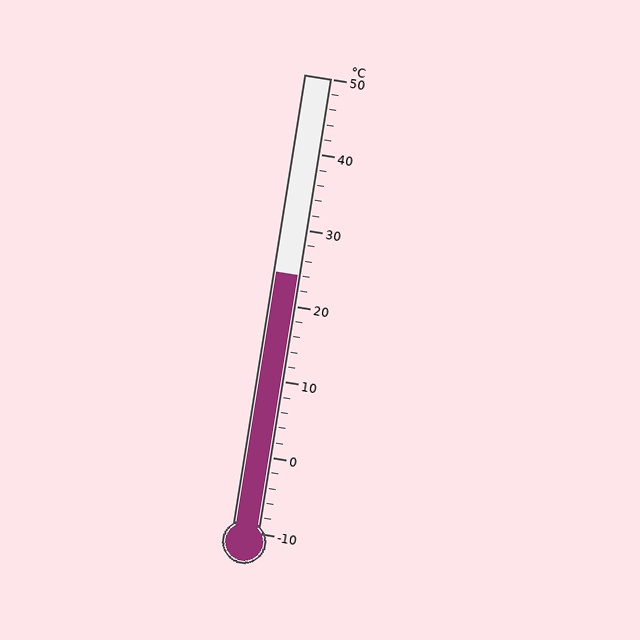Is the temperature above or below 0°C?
The temperature is above 0°C.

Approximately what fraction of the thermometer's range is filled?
The thermometer is filled to approximately 55% of its range.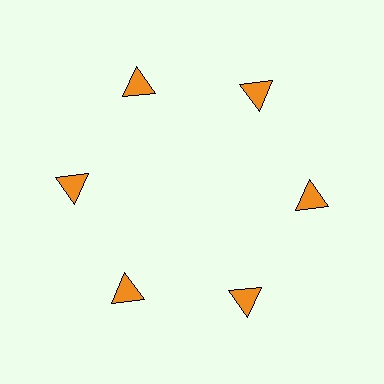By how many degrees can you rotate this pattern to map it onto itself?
The pattern maps onto itself every 60 degrees of rotation.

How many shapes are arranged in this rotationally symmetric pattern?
There are 6 shapes, arranged in 6 groups of 1.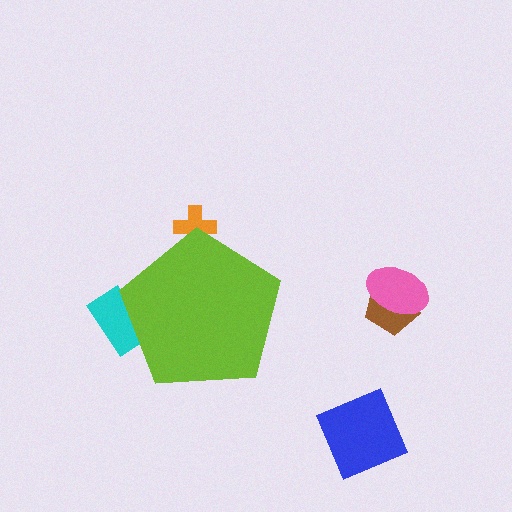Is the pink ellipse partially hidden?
No, the pink ellipse is fully visible.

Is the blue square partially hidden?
No, the blue square is fully visible.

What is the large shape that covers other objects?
A lime pentagon.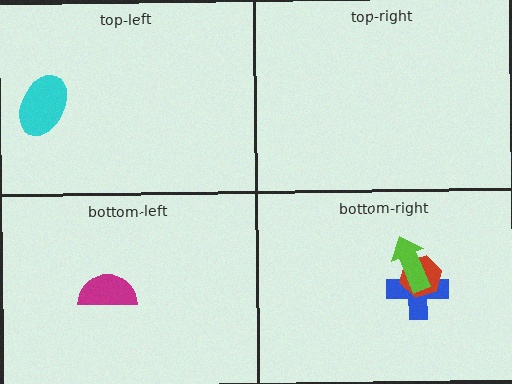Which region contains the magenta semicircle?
The bottom-left region.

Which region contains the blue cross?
The bottom-right region.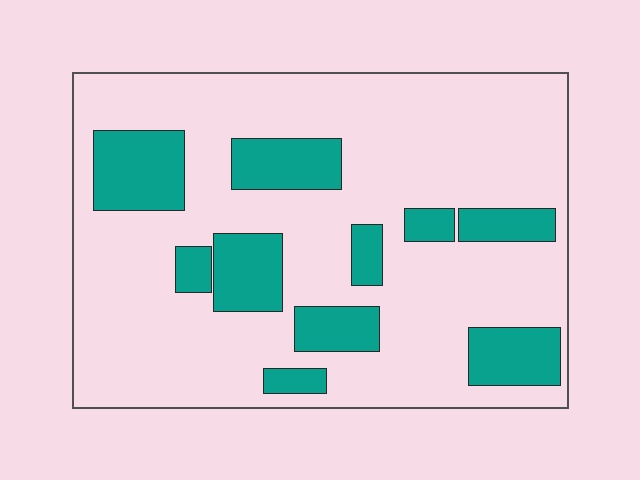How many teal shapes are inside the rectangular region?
10.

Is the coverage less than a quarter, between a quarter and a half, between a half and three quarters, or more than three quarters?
Less than a quarter.